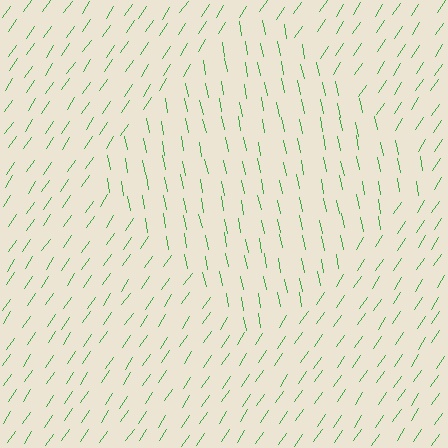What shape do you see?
I see a diamond.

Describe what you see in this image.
The image is filled with small green line segments. A diamond region in the image has lines oriented differently from the surrounding lines, creating a visible texture boundary.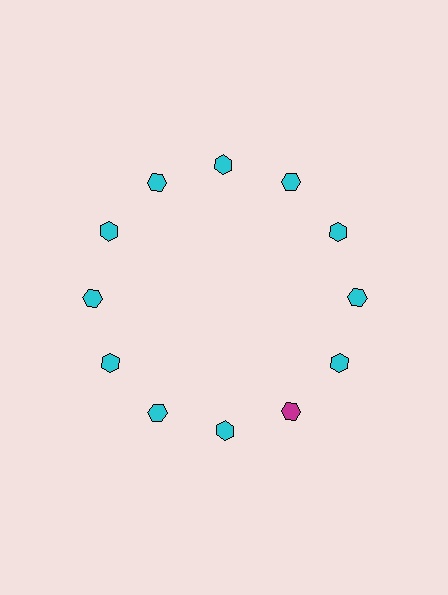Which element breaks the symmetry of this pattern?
The magenta hexagon at roughly the 5 o'clock position breaks the symmetry. All other shapes are cyan hexagons.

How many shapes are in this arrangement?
There are 12 shapes arranged in a ring pattern.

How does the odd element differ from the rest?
It has a different color: magenta instead of cyan.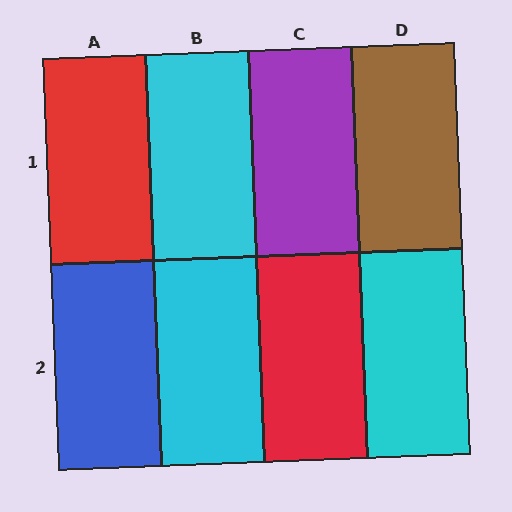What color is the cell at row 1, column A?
Red.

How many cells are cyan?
3 cells are cyan.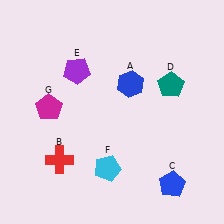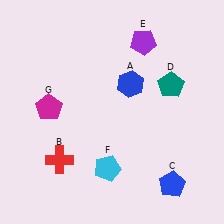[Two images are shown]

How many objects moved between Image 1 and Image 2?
1 object moved between the two images.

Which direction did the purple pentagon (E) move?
The purple pentagon (E) moved right.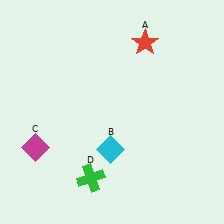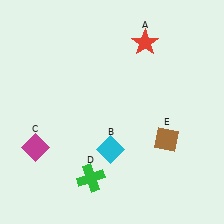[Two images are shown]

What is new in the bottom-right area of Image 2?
A brown diamond (E) was added in the bottom-right area of Image 2.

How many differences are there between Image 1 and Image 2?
There is 1 difference between the two images.